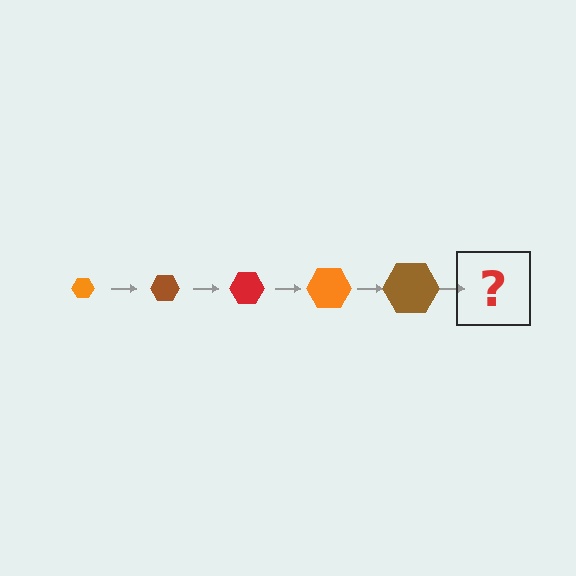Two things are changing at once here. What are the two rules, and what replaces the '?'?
The two rules are that the hexagon grows larger each step and the color cycles through orange, brown, and red. The '?' should be a red hexagon, larger than the previous one.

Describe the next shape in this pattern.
It should be a red hexagon, larger than the previous one.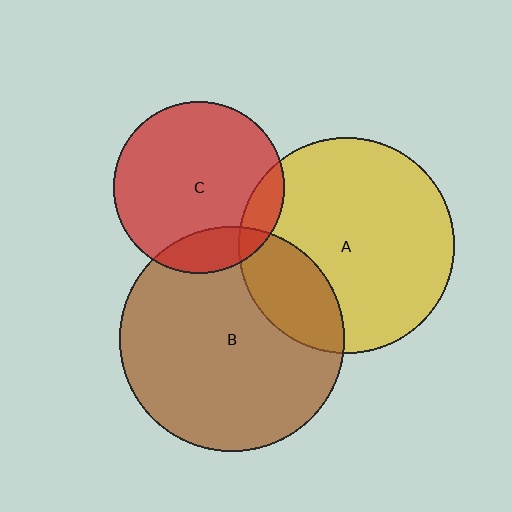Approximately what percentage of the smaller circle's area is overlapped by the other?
Approximately 10%.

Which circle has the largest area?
Circle B (brown).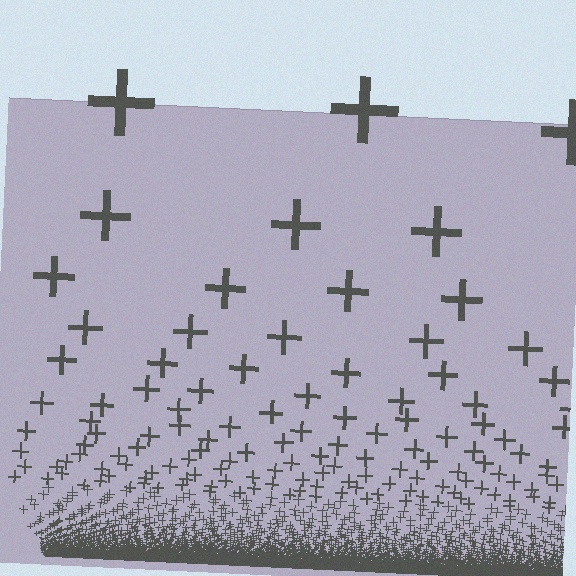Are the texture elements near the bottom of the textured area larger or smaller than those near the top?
Smaller. The gradient is inverted — elements near the bottom are smaller and denser.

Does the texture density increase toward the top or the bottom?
Density increases toward the bottom.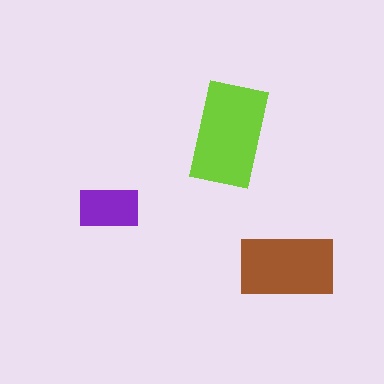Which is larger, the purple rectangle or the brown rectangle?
The brown one.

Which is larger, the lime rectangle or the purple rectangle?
The lime one.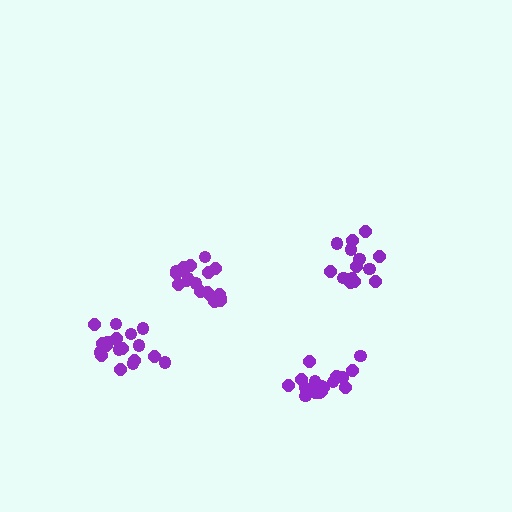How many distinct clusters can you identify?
There are 4 distinct clusters.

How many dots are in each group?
Group 1: 18 dots, Group 2: 14 dots, Group 3: 18 dots, Group 4: 17 dots (67 total).